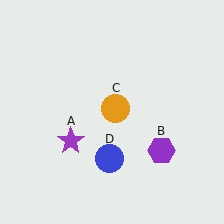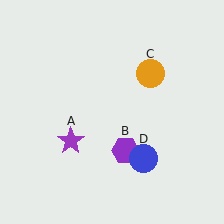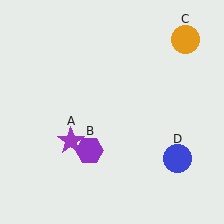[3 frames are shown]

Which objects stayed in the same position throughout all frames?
Purple star (object A) remained stationary.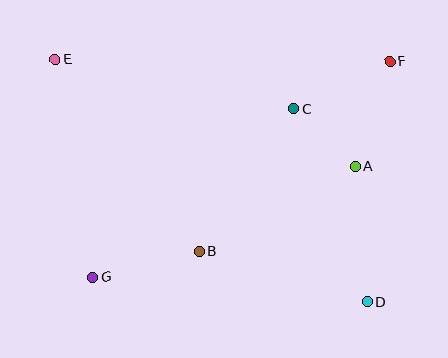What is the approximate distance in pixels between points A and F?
The distance between A and F is approximately 111 pixels.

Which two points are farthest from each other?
Points D and E are farthest from each other.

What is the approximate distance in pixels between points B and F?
The distance between B and F is approximately 269 pixels.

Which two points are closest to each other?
Points A and C are closest to each other.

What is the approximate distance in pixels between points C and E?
The distance between C and E is approximately 244 pixels.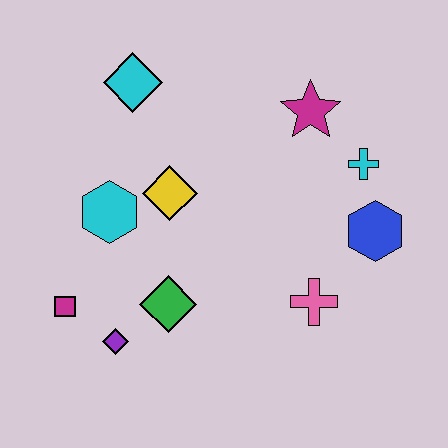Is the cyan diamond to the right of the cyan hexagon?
Yes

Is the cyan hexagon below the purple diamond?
No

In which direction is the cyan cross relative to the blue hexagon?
The cyan cross is above the blue hexagon.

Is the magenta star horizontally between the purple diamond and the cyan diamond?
No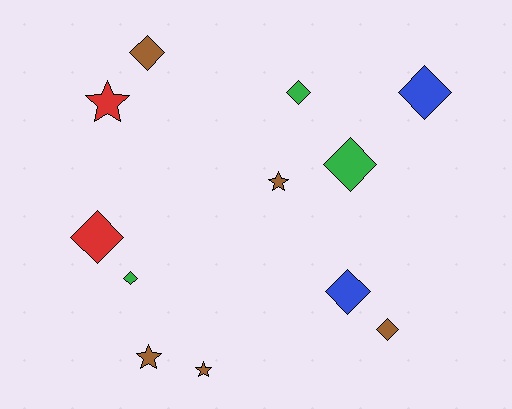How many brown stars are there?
There are 3 brown stars.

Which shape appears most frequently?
Diamond, with 8 objects.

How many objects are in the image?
There are 12 objects.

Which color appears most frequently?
Brown, with 5 objects.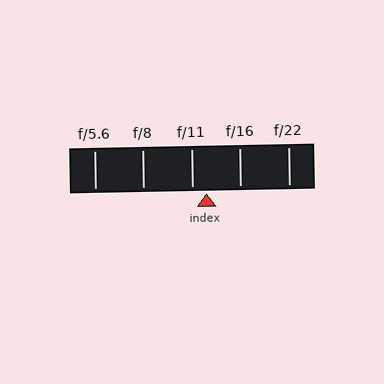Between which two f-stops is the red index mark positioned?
The index mark is between f/11 and f/16.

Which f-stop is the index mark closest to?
The index mark is closest to f/11.